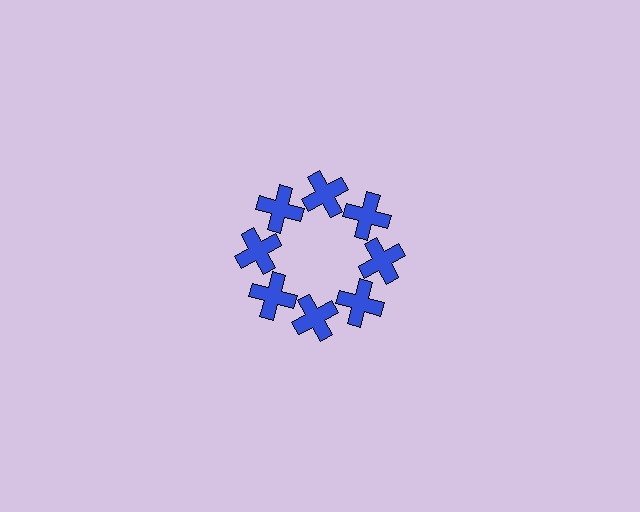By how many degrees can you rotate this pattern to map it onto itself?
The pattern maps onto itself every 45 degrees of rotation.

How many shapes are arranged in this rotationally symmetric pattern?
There are 8 shapes, arranged in 8 groups of 1.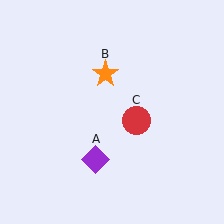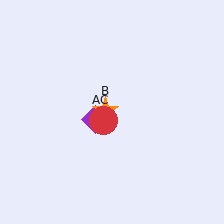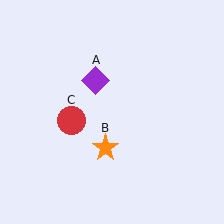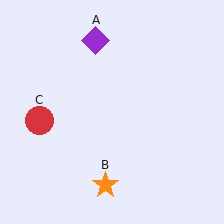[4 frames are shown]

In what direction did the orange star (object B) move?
The orange star (object B) moved down.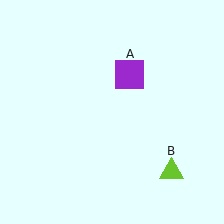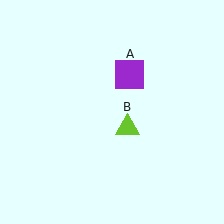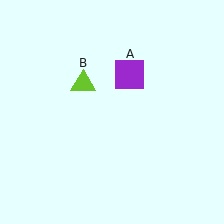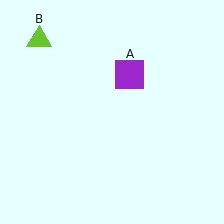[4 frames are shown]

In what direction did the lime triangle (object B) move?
The lime triangle (object B) moved up and to the left.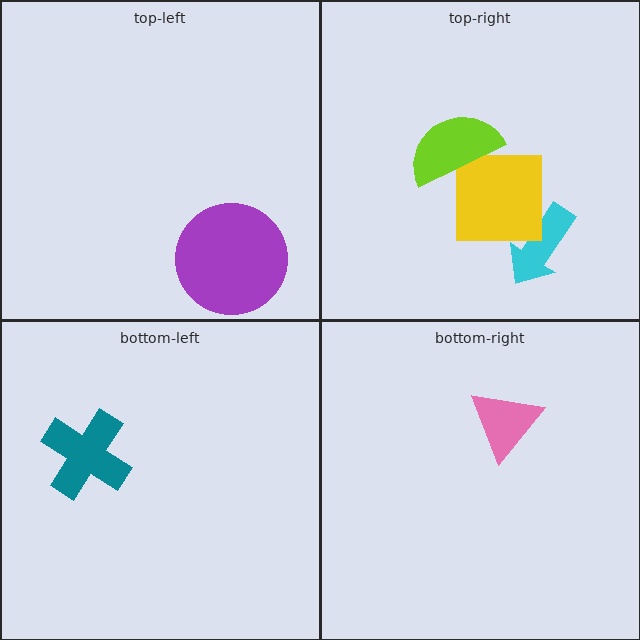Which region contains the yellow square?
The top-right region.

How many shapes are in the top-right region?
3.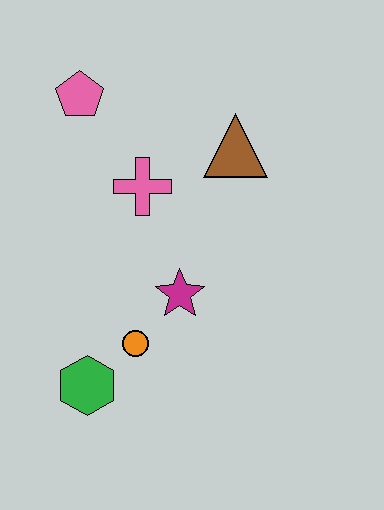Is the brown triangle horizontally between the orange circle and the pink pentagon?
No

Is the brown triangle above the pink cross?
Yes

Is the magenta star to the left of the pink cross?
No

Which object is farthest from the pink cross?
The green hexagon is farthest from the pink cross.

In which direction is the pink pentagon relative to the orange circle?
The pink pentagon is above the orange circle.